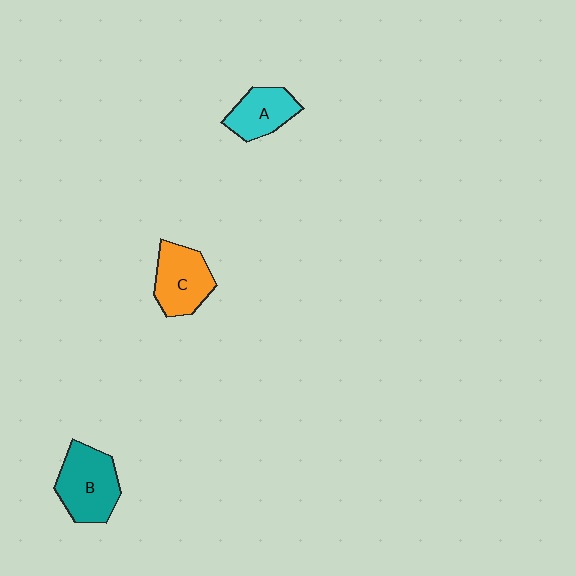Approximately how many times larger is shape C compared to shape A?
Approximately 1.3 times.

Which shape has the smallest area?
Shape A (cyan).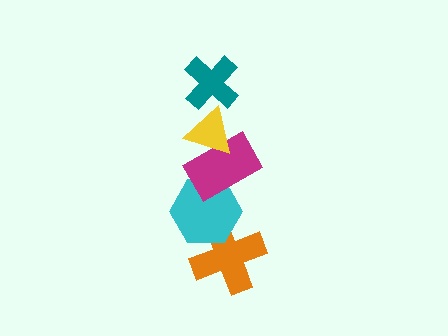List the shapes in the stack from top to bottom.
From top to bottom: the teal cross, the yellow triangle, the magenta rectangle, the cyan hexagon, the orange cross.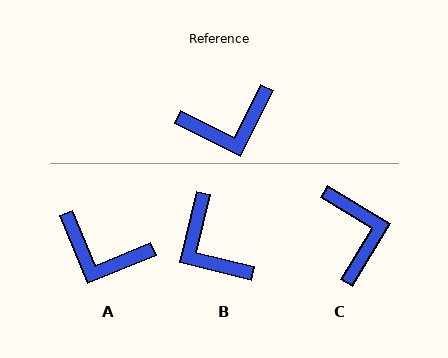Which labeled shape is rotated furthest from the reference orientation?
C, about 85 degrees away.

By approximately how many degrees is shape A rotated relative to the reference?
Approximately 41 degrees clockwise.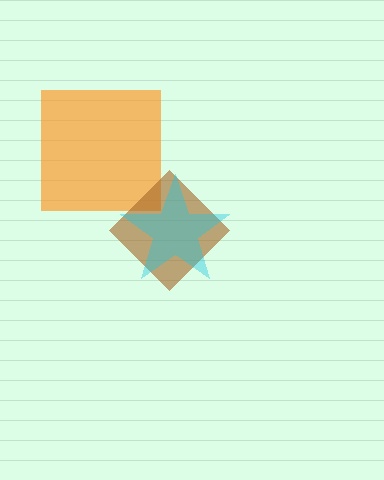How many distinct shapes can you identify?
There are 3 distinct shapes: an orange square, a brown diamond, a cyan star.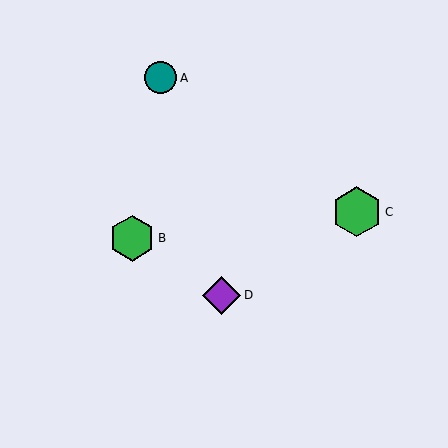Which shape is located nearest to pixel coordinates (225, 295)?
The purple diamond (labeled D) at (222, 295) is nearest to that location.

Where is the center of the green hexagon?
The center of the green hexagon is at (132, 238).